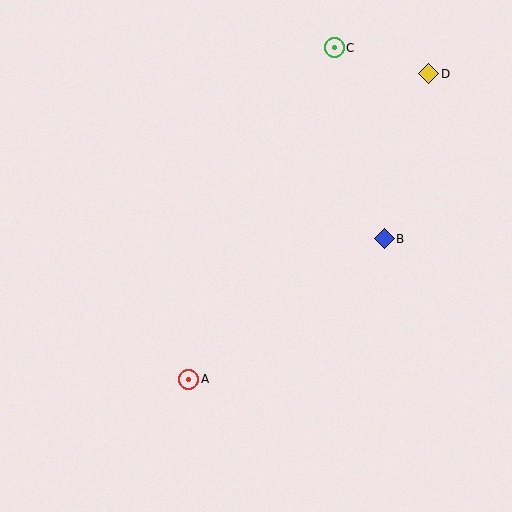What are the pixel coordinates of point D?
Point D is at (429, 74).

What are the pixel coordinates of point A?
Point A is at (189, 379).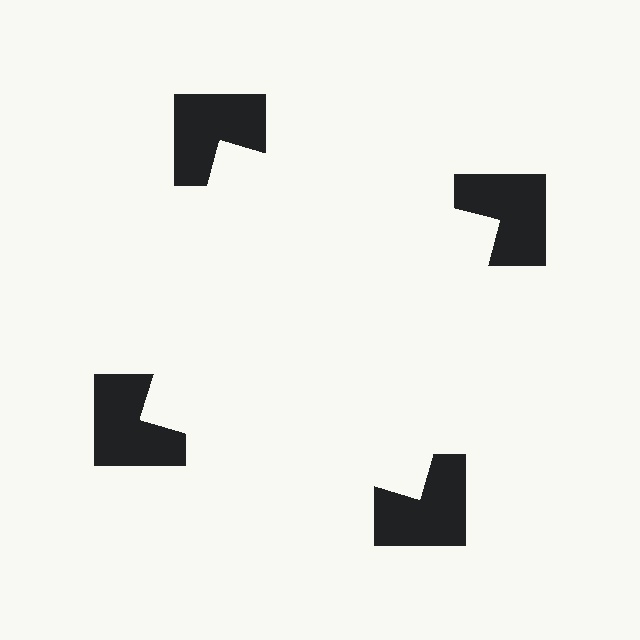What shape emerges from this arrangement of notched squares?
An illusory square — its edges are inferred from the aligned wedge cuts in the notched squares, not physically drawn.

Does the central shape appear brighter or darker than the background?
It typically appears slightly brighter than the background, even though no actual brightness change is drawn.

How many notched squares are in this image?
There are 4 — one at each vertex of the illusory square.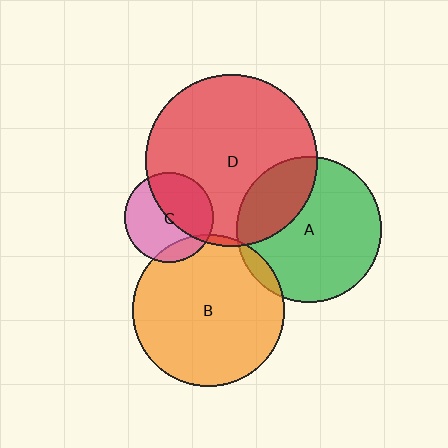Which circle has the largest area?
Circle D (red).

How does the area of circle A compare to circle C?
Approximately 2.6 times.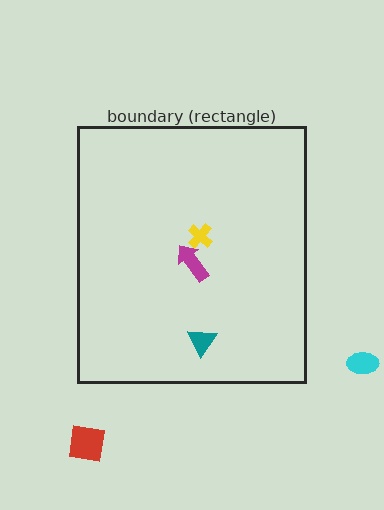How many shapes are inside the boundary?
3 inside, 2 outside.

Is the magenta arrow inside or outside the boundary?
Inside.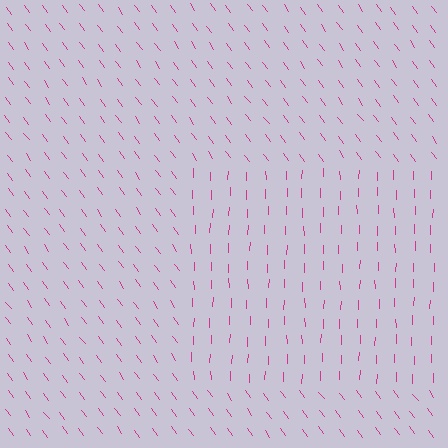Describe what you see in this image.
The image is filled with small magenta line segments. A rectangle region in the image has lines oriented differently from the surrounding lines, creating a visible texture boundary.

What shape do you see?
I see a rectangle.